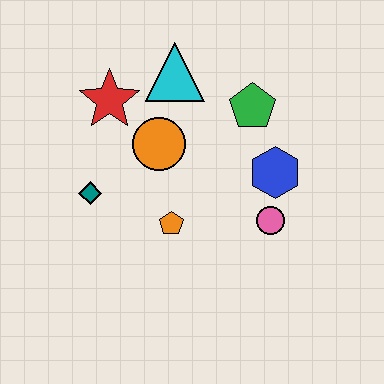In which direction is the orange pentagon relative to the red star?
The orange pentagon is below the red star.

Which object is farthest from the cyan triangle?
The pink circle is farthest from the cyan triangle.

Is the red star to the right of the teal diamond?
Yes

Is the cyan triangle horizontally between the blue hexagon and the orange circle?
Yes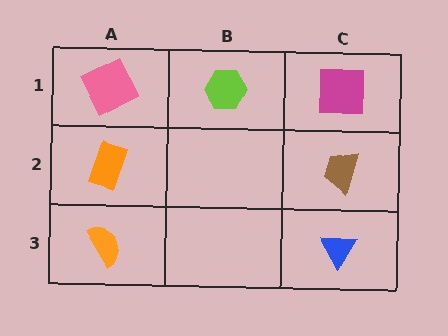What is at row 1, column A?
A pink square.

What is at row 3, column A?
An orange semicircle.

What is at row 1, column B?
A lime hexagon.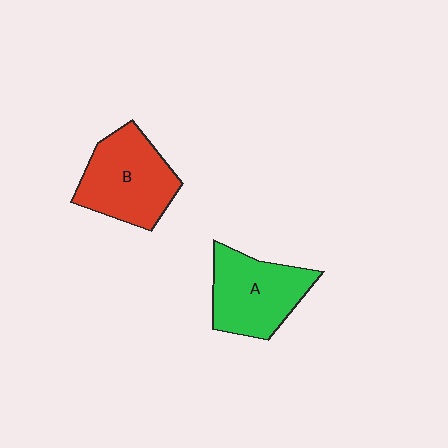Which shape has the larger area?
Shape B (red).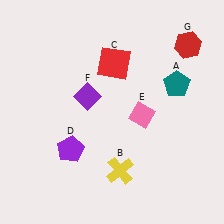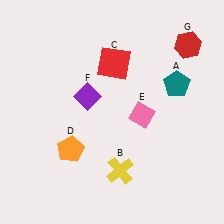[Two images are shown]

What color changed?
The pentagon (D) changed from purple in Image 1 to orange in Image 2.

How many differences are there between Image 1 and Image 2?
There is 1 difference between the two images.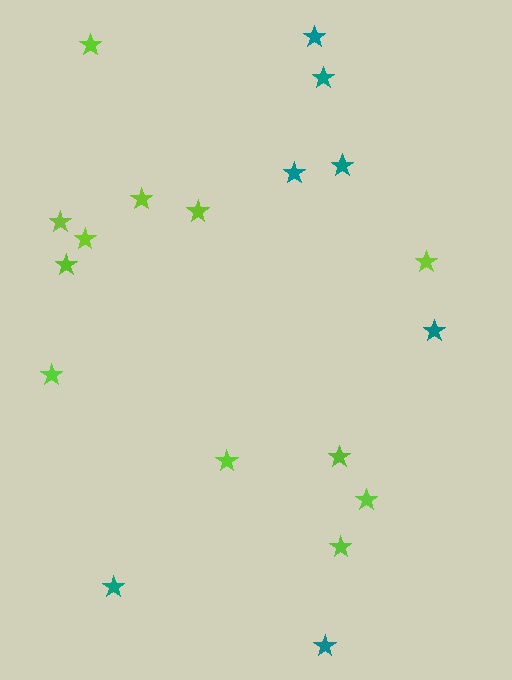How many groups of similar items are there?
There are 2 groups: one group of lime stars (12) and one group of teal stars (7).